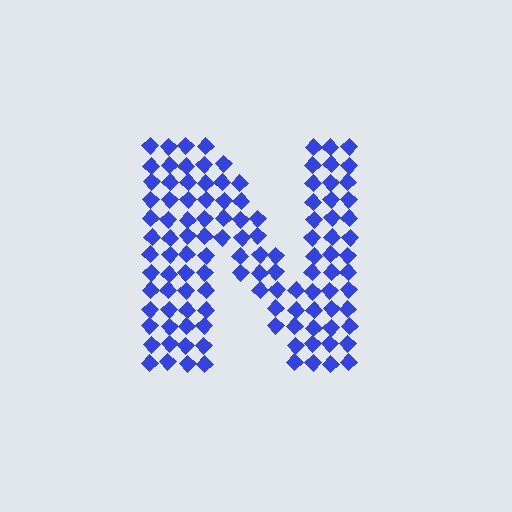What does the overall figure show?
The overall figure shows the letter N.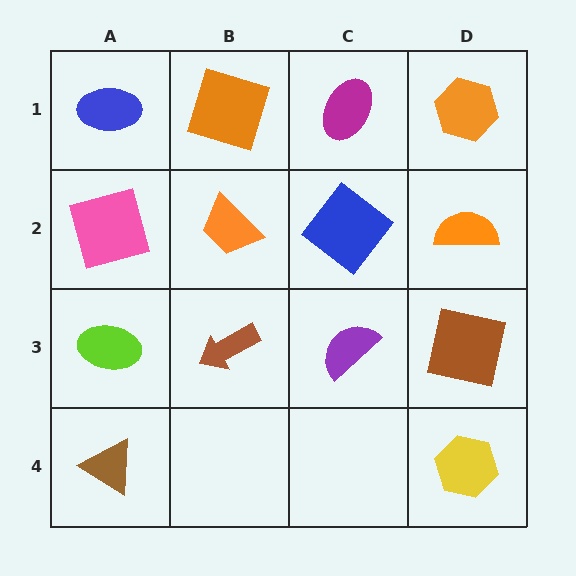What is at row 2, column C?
A blue diamond.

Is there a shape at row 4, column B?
No, that cell is empty.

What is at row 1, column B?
An orange square.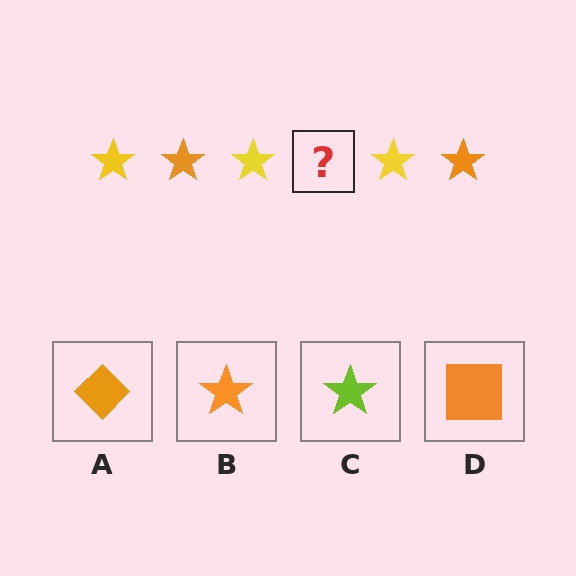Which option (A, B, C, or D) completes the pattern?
B.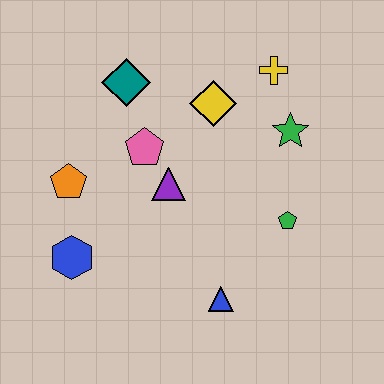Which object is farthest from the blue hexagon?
The yellow cross is farthest from the blue hexagon.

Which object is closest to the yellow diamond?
The yellow cross is closest to the yellow diamond.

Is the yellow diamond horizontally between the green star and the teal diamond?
Yes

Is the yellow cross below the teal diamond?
No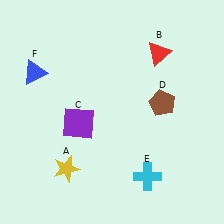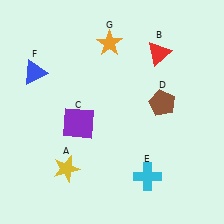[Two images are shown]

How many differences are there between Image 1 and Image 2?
There is 1 difference between the two images.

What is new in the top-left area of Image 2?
An orange star (G) was added in the top-left area of Image 2.